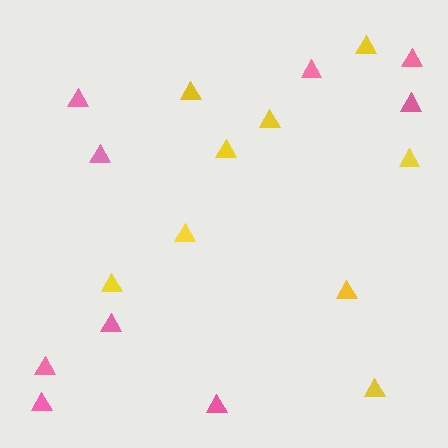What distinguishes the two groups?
There are 2 groups: one group of pink triangles (9) and one group of yellow triangles (9).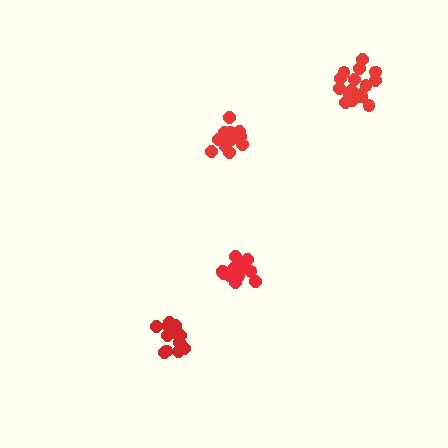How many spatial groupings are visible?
There are 4 spatial groupings.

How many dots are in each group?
Group 1: 16 dots, Group 2: 17 dots, Group 3: 17 dots, Group 4: 15 dots (65 total).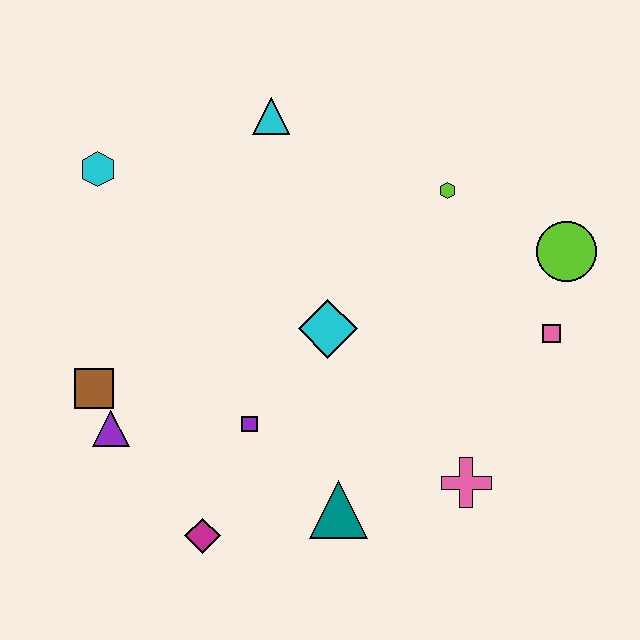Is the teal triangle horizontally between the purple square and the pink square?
Yes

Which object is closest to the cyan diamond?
The purple square is closest to the cyan diamond.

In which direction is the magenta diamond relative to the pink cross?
The magenta diamond is to the left of the pink cross.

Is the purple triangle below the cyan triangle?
Yes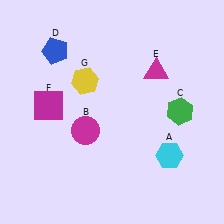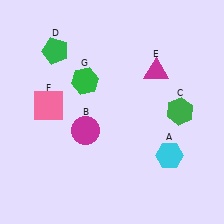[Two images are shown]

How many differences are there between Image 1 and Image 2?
There are 3 differences between the two images.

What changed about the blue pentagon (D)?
In Image 1, D is blue. In Image 2, it changed to green.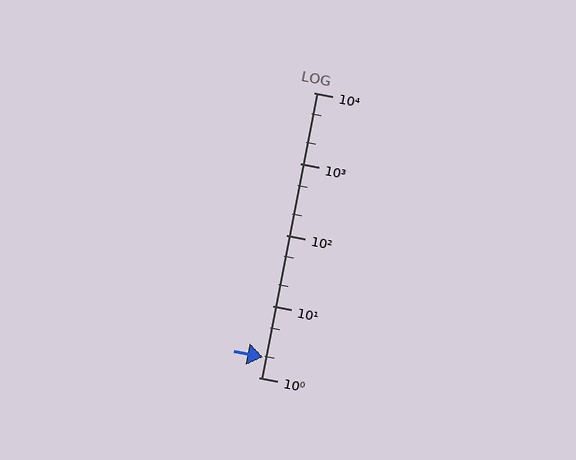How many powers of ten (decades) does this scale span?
The scale spans 4 decades, from 1 to 10000.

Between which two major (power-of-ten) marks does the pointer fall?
The pointer is between 1 and 10.